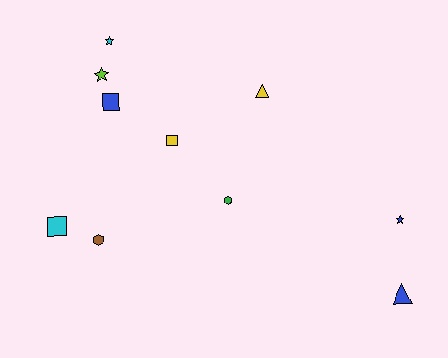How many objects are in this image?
There are 10 objects.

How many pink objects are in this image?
There are no pink objects.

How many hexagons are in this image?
There are 2 hexagons.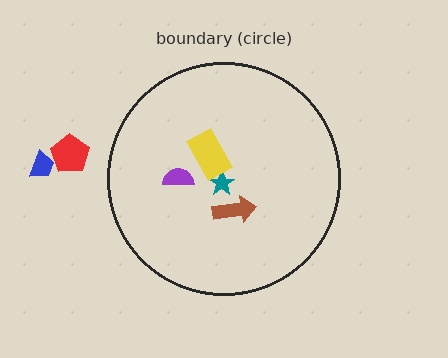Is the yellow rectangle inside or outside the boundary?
Inside.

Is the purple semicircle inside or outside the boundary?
Inside.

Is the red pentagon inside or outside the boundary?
Outside.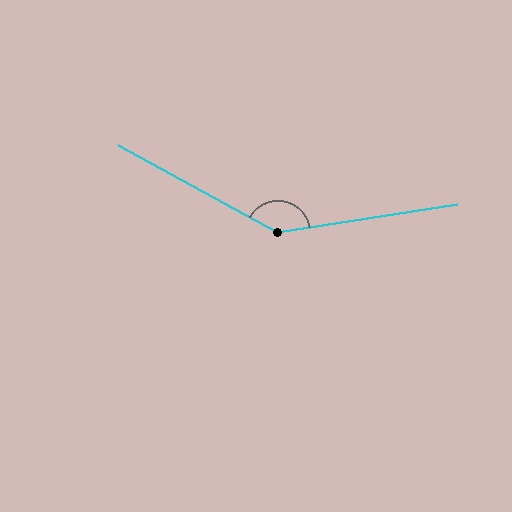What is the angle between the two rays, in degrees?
Approximately 143 degrees.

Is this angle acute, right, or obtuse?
It is obtuse.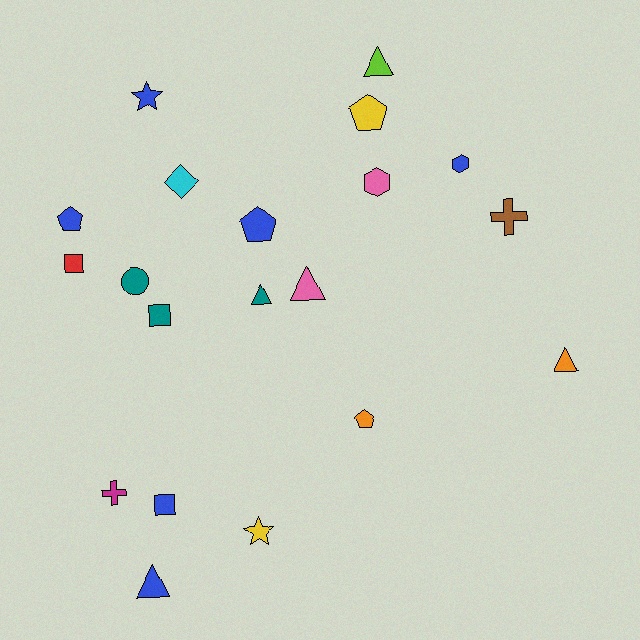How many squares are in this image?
There are 3 squares.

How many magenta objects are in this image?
There is 1 magenta object.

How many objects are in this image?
There are 20 objects.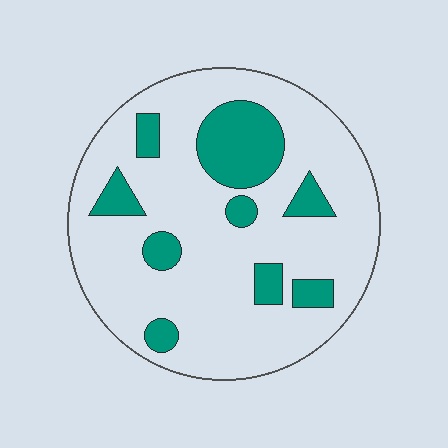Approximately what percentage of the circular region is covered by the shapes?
Approximately 20%.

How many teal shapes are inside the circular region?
9.